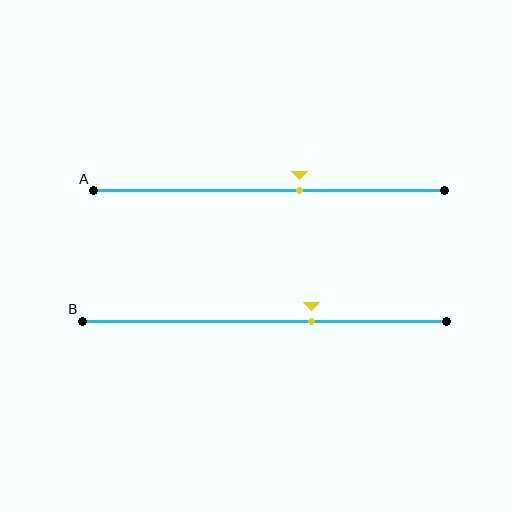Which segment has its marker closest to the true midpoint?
Segment A has its marker closest to the true midpoint.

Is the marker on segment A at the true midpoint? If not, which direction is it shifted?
No, the marker on segment A is shifted to the right by about 9% of the segment length.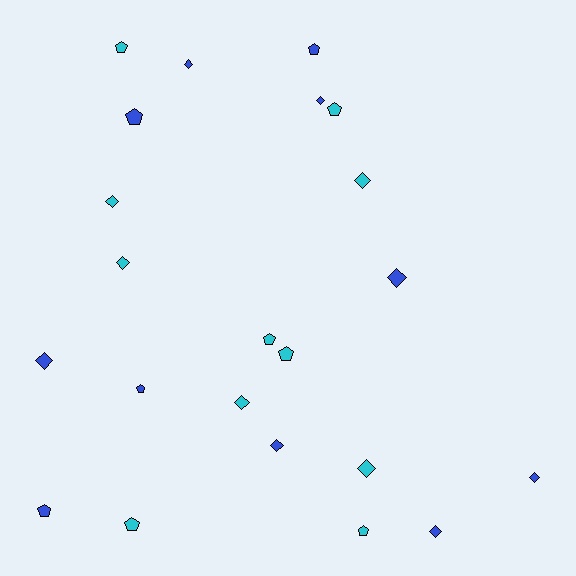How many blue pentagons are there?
There are 4 blue pentagons.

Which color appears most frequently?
Cyan, with 11 objects.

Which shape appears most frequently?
Diamond, with 12 objects.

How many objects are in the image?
There are 22 objects.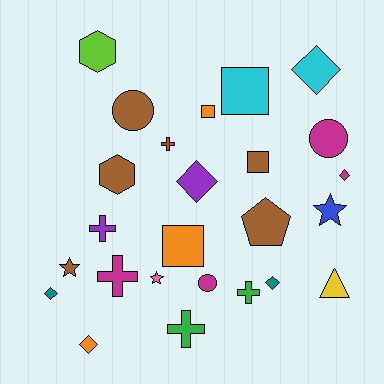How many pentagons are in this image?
There is 1 pentagon.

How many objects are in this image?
There are 25 objects.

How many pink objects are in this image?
There is 1 pink object.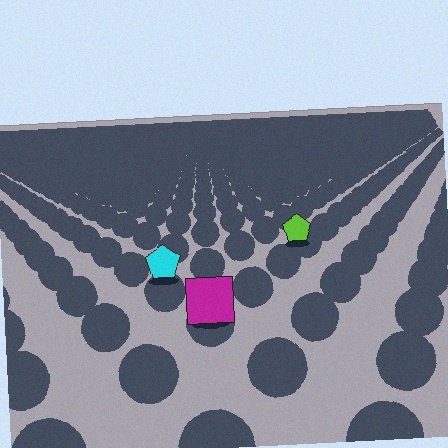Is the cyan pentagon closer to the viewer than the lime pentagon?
Yes. The cyan pentagon is closer — you can tell from the texture gradient: the ground texture is coarser near it.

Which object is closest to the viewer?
The magenta square is closest. The texture marks near it are larger and more spread out.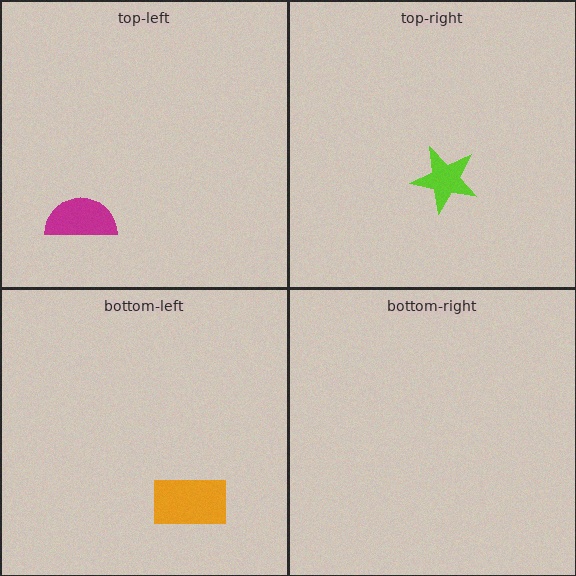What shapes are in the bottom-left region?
The orange rectangle.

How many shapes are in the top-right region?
1.